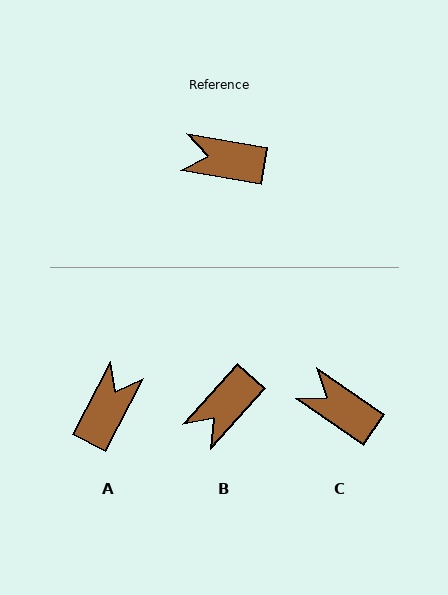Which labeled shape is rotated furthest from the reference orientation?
A, about 108 degrees away.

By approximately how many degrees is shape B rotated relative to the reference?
Approximately 58 degrees counter-clockwise.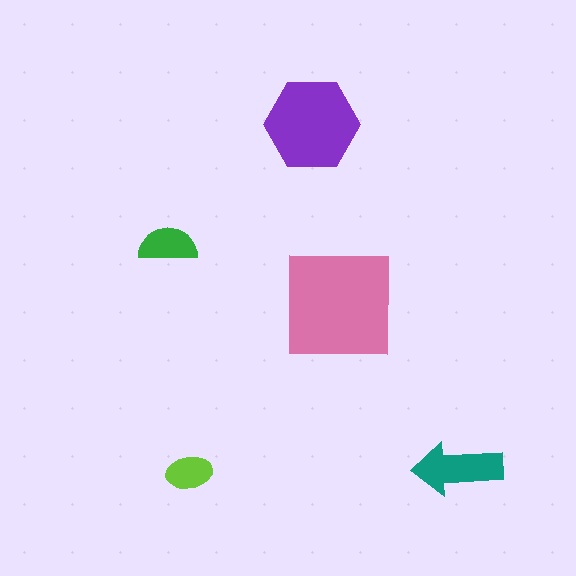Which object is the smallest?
The lime ellipse.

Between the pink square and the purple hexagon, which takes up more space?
The pink square.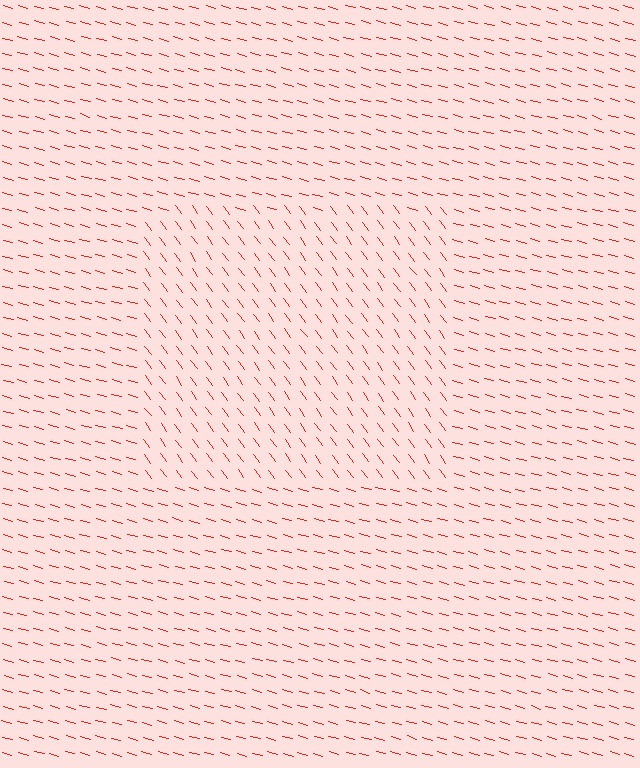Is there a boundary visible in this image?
Yes, there is a texture boundary formed by a change in line orientation.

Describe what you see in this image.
The image is filled with small red line segments. A rectangle region in the image has lines oriented differently from the surrounding lines, creating a visible texture boundary.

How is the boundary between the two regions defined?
The boundary is defined purely by a change in line orientation (approximately 38 degrees difference). All lines are the same color and thickness.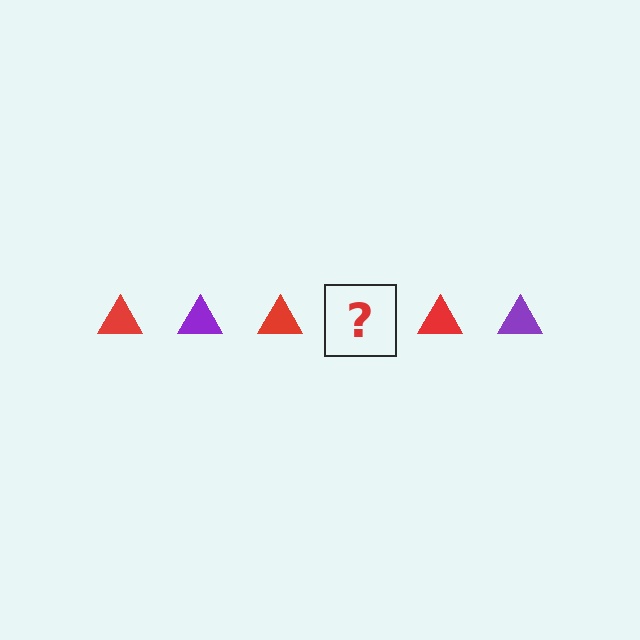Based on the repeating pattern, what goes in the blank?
The blank should be a purple triangle.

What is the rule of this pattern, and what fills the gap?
The rule is that the pattern cycles through red, purple triangles. The gap should be filled with a purple triangle.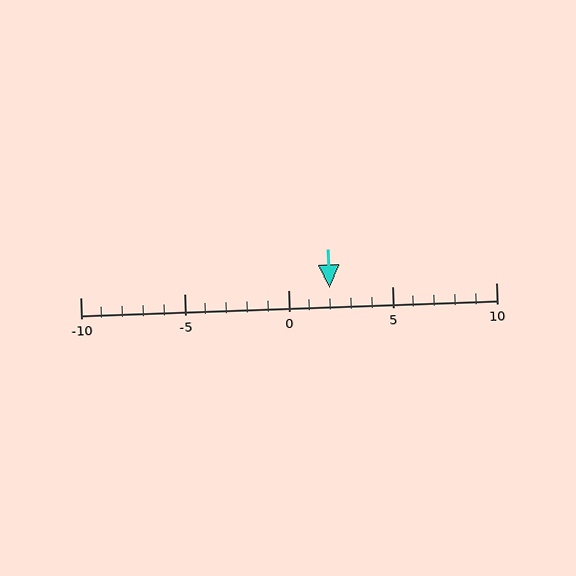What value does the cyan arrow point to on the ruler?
The cyan arrow points to approximately 2.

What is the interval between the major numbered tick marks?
The major tick marks are spaced 5 units apart.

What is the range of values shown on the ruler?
The ruler shows values from -10 to 10.